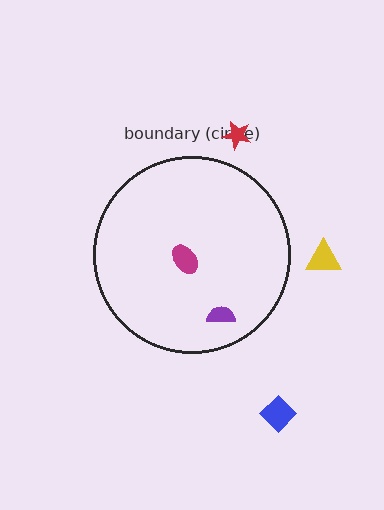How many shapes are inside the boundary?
2 inside, 3 outside.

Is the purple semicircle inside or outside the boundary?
Inside.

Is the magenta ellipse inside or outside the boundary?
Inside.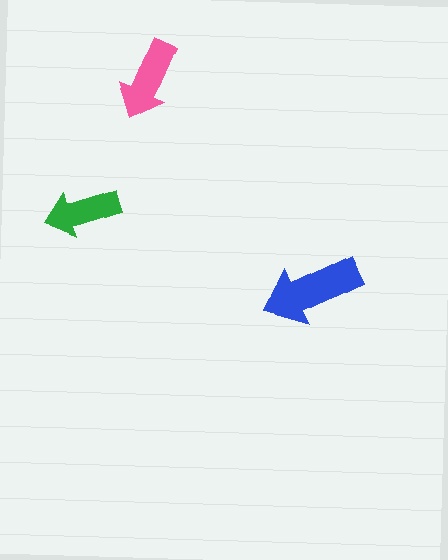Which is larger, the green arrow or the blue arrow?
The blue one.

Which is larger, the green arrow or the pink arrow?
The pink one.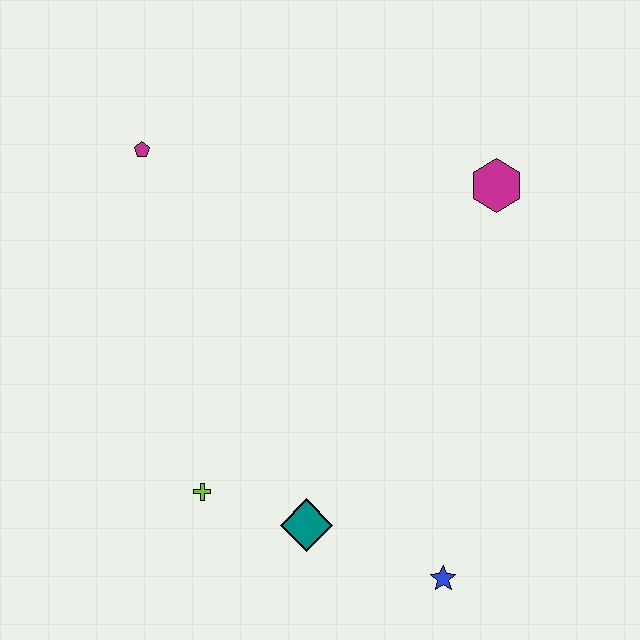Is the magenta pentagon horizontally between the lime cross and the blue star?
No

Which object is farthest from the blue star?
The magenta pentagon is farthest from the blue star.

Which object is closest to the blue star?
The teal diamond is closest to the blue star.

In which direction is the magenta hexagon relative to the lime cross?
The magenta hexagon is above the lime cross.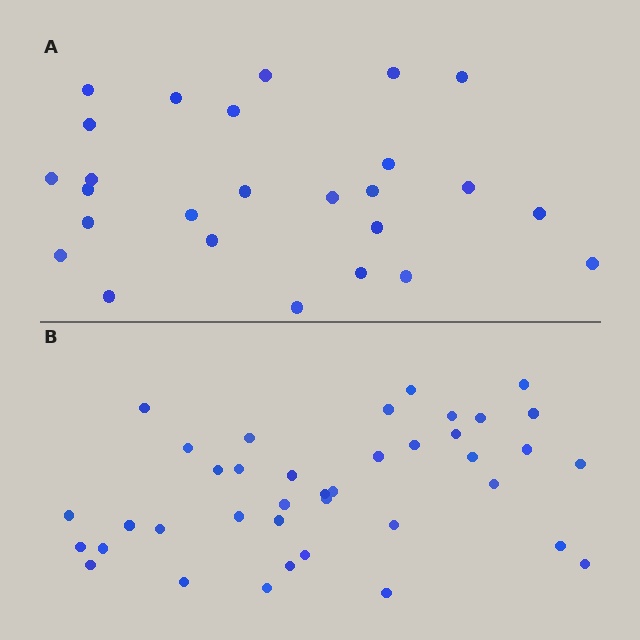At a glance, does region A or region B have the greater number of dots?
Region B (the bottom region) has more dots.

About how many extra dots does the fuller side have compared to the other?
Region B has approximately 15 more dots than region A.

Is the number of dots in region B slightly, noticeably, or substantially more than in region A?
Region B has substantially more. The ratio is roughly 1.5 to 1.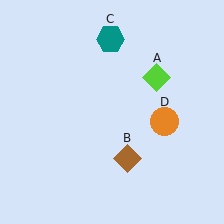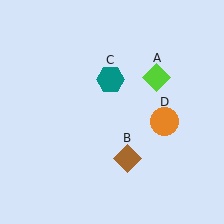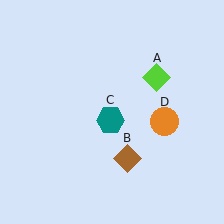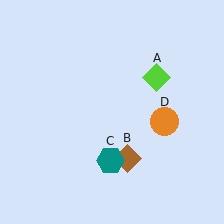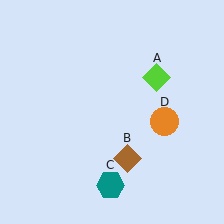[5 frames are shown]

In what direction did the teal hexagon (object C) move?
The teal hexagon (object C) moved down.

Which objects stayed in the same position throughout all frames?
Lime diamond (object A) and brown diamond (object B) and orange circle (object D) remained stationary.